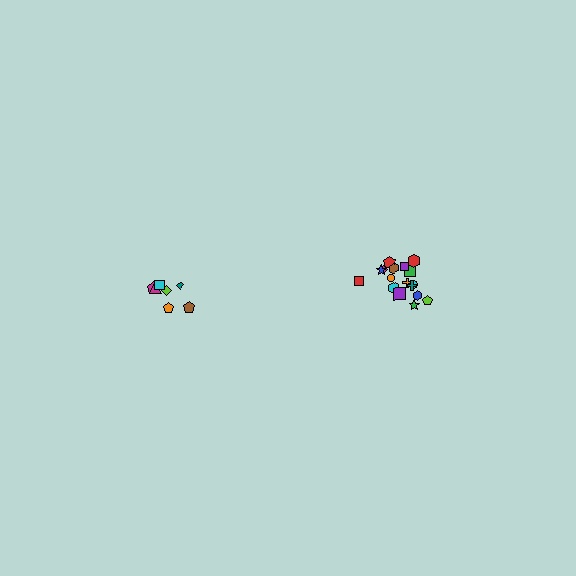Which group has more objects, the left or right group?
The right group.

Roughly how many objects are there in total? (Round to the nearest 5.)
Roughly 25 objects in total.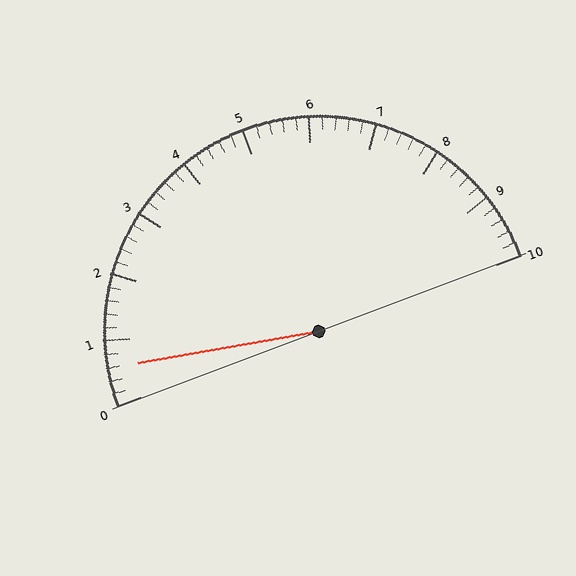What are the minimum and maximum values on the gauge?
The gauge ranges from 0 to 10.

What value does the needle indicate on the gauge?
The needle indicates approximately 0.6.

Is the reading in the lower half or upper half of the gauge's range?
The reading is in the lower half of the range (0 to 10).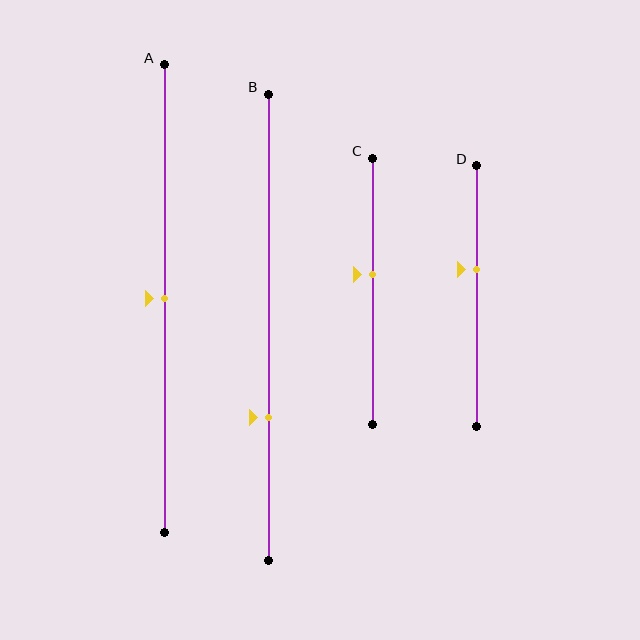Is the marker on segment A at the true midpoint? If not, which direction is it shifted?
Yes, the marker on segment A is at the true midpoint.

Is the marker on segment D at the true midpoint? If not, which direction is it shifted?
No, the marker on segment D is shifted upward by about 10% of the segment length.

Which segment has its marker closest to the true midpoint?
Segment A has its marker closest to the true midpoint.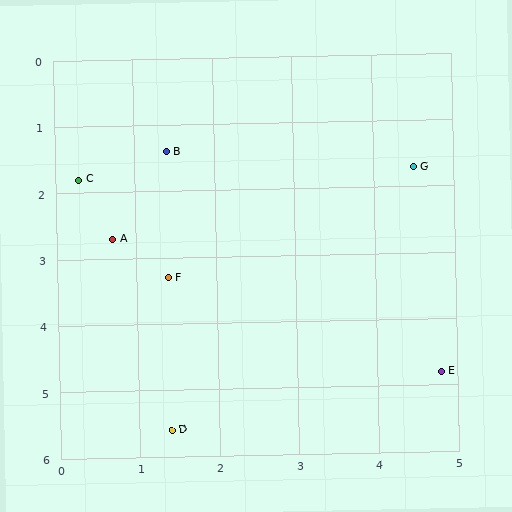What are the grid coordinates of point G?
Point G is at approximately (4.5, 1.7).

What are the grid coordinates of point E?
Point E is at approximately (4.8, 4.8).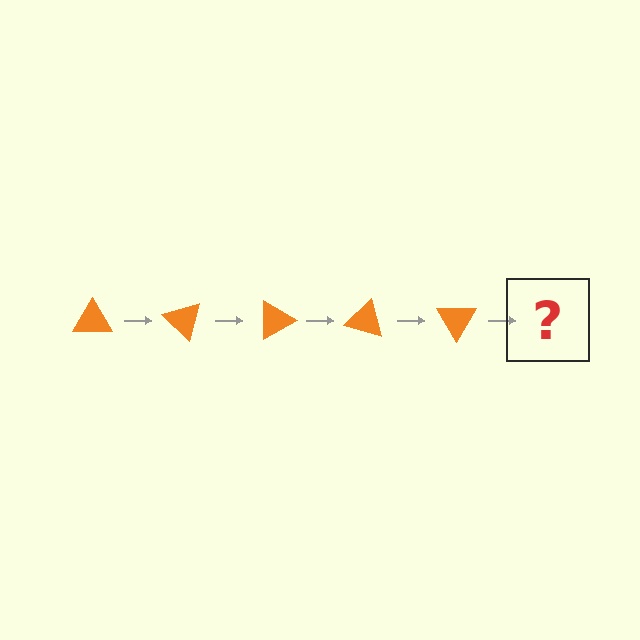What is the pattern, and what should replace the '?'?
The pattern is that the triangle rotates 45 degrees each step. The '?' should be an orange triangle rotated 225 degrees.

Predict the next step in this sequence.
The next step is an orange triangle rotated 225 degrees.